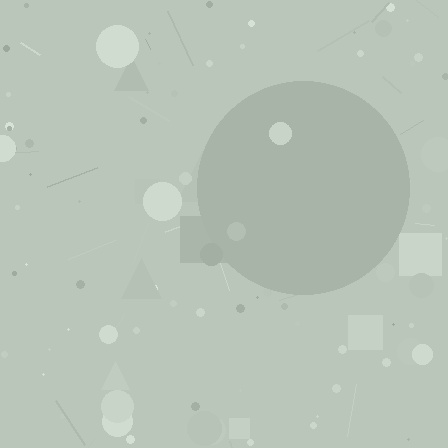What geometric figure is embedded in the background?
A circle is embedded in the background.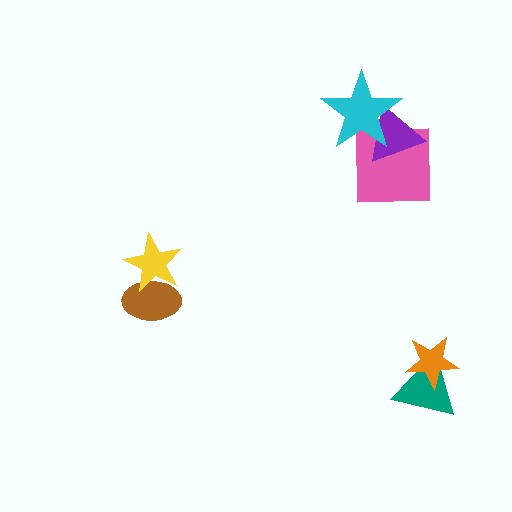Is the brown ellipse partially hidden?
Yes, it is partially covered by another shape.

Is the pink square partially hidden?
Yes, it is partially covered by another shape.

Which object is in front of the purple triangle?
The cyan star is in front of the purple triangle.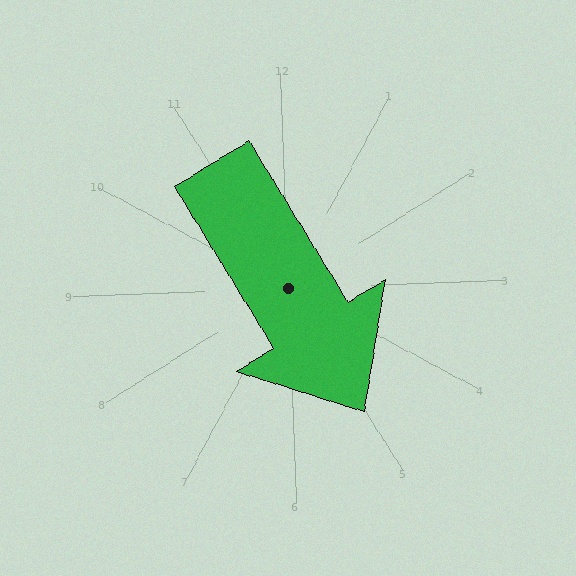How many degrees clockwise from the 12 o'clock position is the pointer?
Approximately 151 degrees.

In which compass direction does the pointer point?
Southeast.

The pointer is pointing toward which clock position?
Roughly 5 o'clock.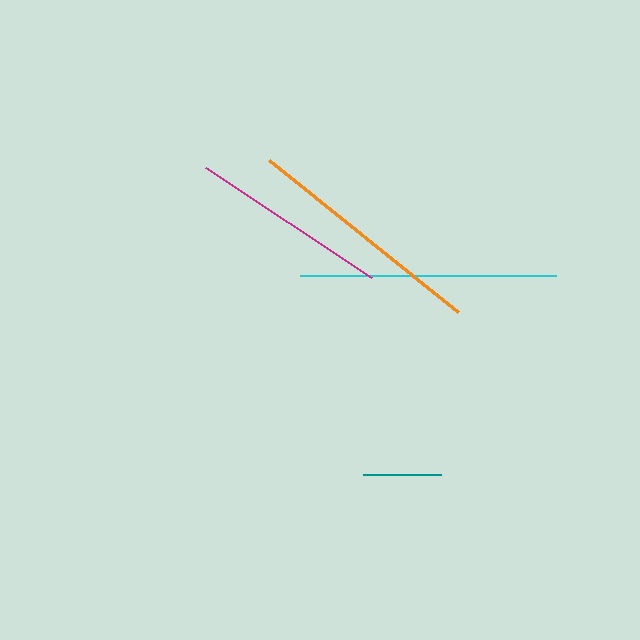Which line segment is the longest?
The cyan line is the longest at approximately 256 pixels.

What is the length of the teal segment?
The teal segment is approximately 78 pixels long.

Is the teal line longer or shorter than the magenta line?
The magenta line is longer than the teal line.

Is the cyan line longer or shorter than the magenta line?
The cyan line is longer than the magenta line.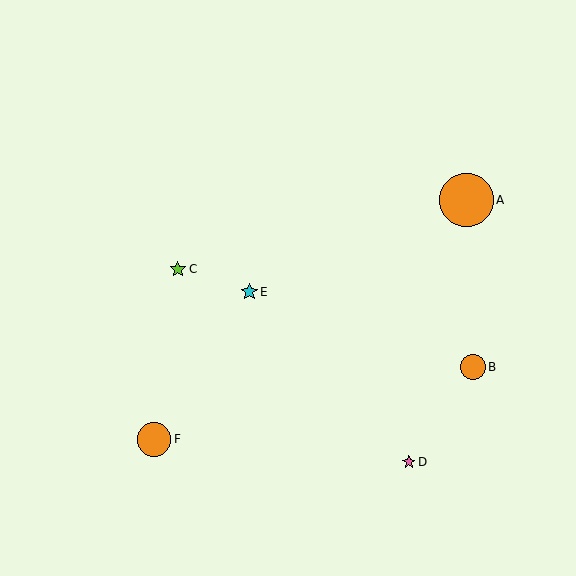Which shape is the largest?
The orange circle (labeled A) is the largest.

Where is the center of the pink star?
The center of the pink star is at (409, 462).